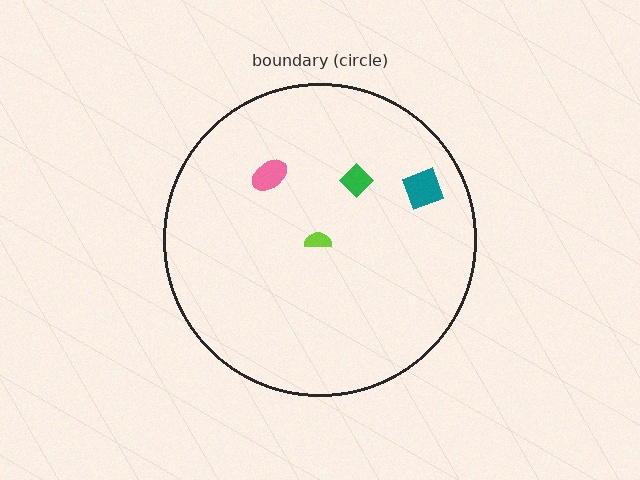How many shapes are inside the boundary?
4 inside, 0 outside.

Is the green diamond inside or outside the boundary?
Inside.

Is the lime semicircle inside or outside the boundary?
Inside.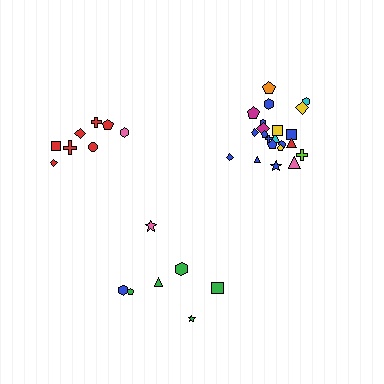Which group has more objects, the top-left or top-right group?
The top-right group.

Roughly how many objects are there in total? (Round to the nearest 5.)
Roughly 35 objects in total.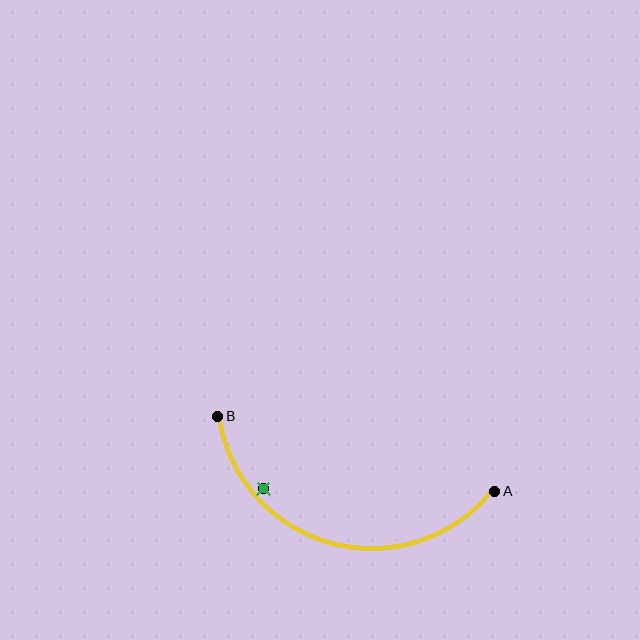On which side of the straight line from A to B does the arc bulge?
The arc bulges below the straight line connecting A and B.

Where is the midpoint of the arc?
The arc midpoint is the point on the curve farthest from the straight line joining A and B. It sits below that line.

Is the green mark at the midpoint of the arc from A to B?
No — the green mark does not lie on the arc at all. It sits slightly inside the curve.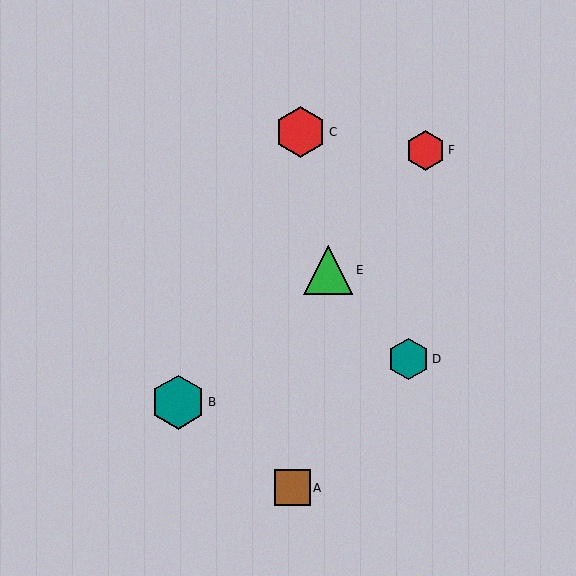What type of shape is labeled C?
Shape C is a red hexagon.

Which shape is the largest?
The teal hexagon (labeled B) is the largest.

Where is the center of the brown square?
The center of the brown square is at (292, 488).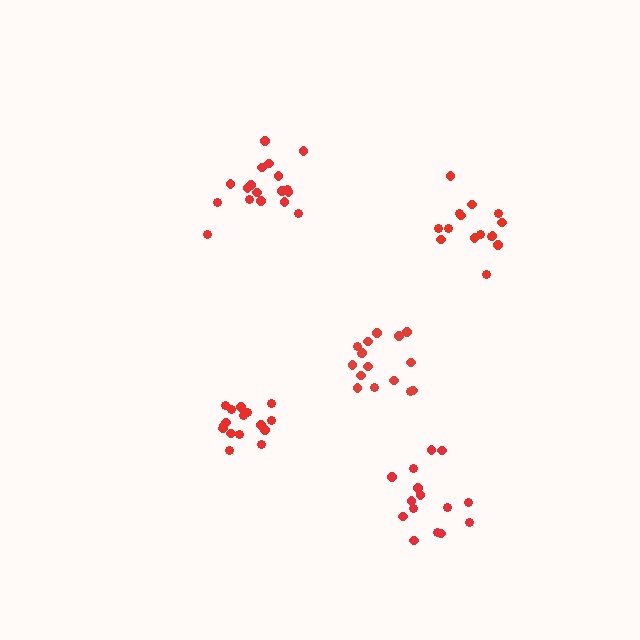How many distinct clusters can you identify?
There are 5 distinct clusters.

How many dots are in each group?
Group 1: 18 dots, Group 2: 15 dots, Group 3: 15 dots, Group 4: 16 dots, Group 5: 16 dots (80 total).